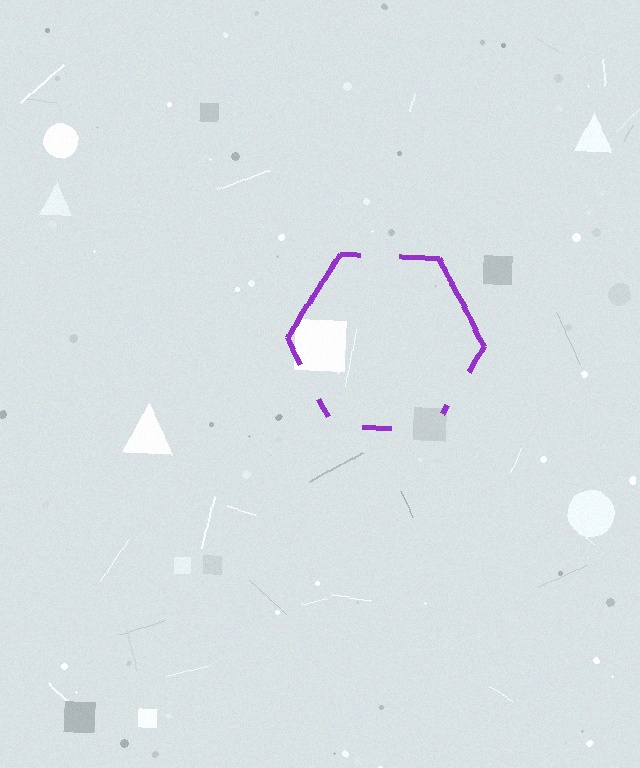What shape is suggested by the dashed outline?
The dashed outline suggests a hexagon.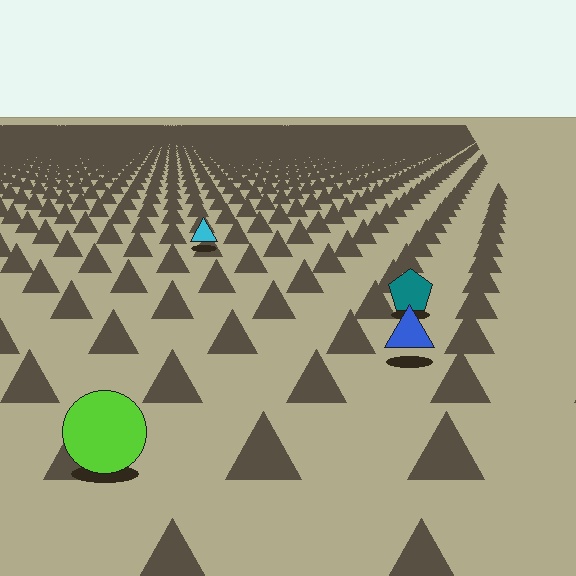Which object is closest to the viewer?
The lime circle is closest. The texture marks near it are larger and more spread out.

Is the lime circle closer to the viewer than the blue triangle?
Yes. The lime circle is closer — you can tell from the texture gradient: the ground texture is coarser near it.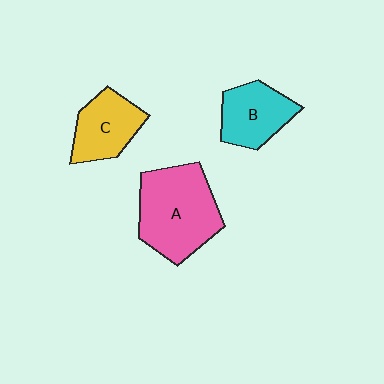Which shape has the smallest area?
Shape C (yellow).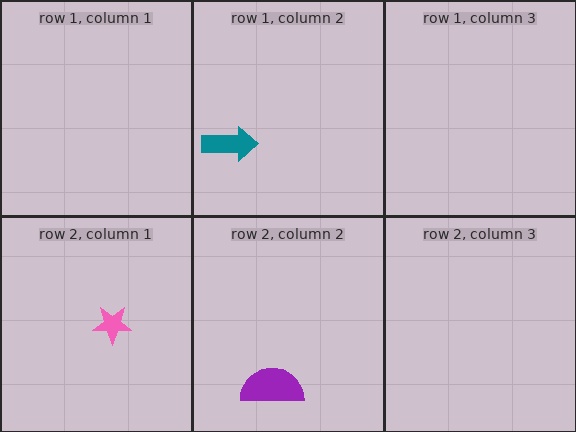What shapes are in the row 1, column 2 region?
The teal arrow.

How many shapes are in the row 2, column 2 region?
1.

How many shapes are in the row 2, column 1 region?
1.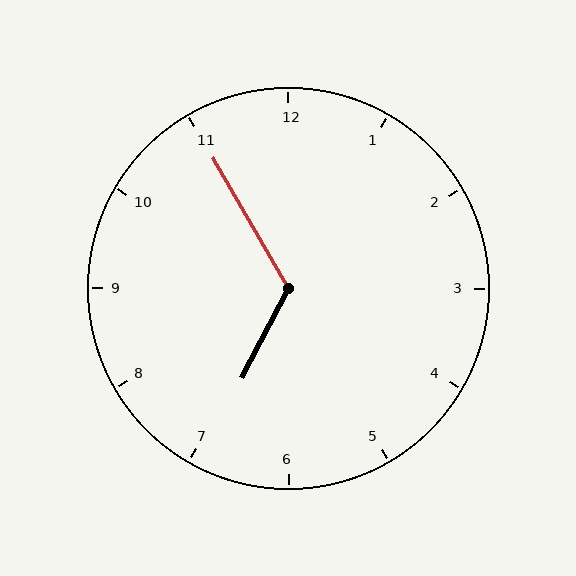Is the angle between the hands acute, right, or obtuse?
It is obtuse.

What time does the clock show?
6:55.